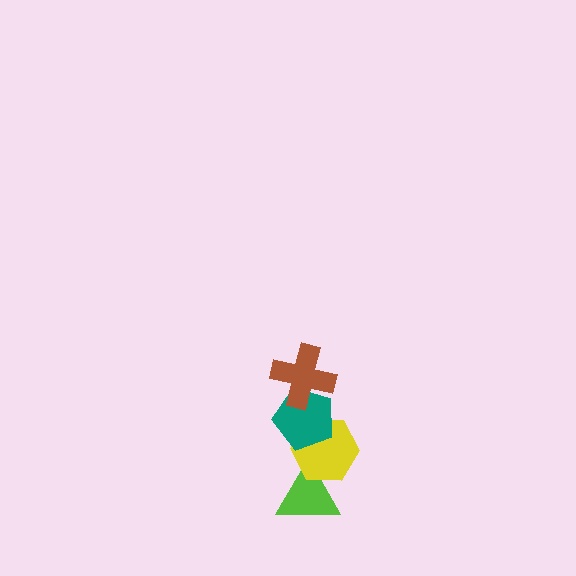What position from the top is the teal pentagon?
The teal pentagon is 2nd from the top.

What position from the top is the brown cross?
The brown cross is 1st from the top.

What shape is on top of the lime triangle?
The yellow hexagon is on top of the lime triangle.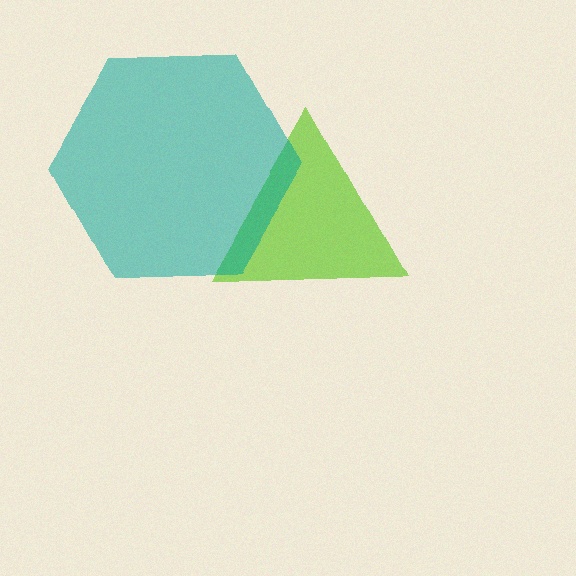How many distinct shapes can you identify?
There are 2 distinct shapes: a lime triangle, a teal hexagon.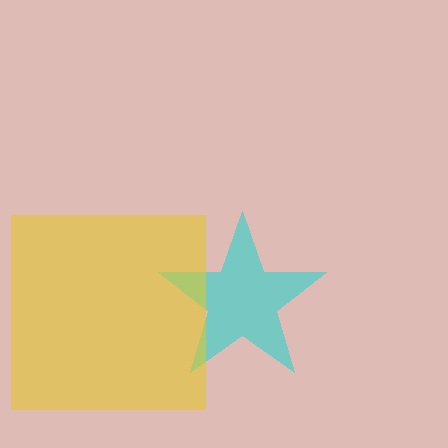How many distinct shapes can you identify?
There are 2 distinct shapes: a cyan star, a yellow square.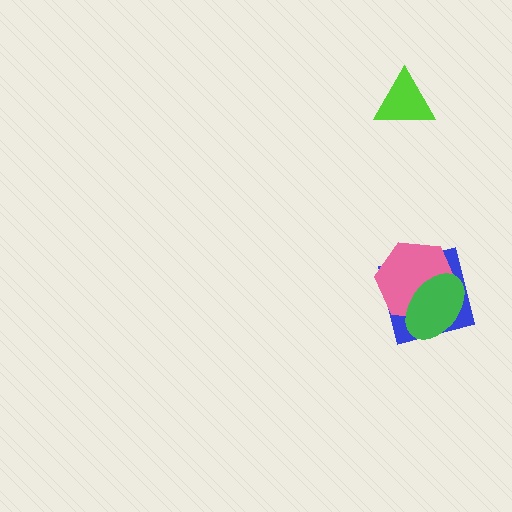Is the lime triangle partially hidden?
No, no other shape covers it.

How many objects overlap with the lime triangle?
0 objects overlap with the lime triangle.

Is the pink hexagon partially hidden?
Yes, it is partially covered by another shape.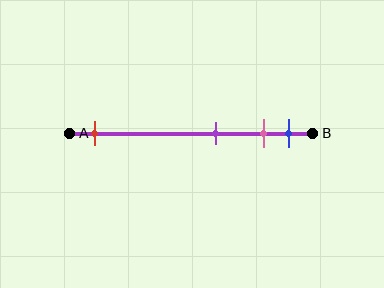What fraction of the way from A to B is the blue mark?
The blue mark is approximately 90% (0.9) of the way from A to B.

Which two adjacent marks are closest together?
The pink and blue marks are the closest adjacent pair.